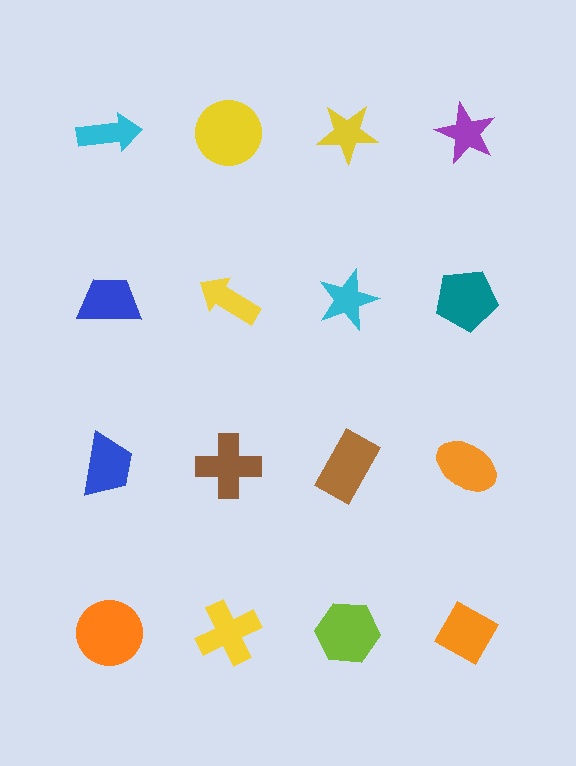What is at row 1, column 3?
A yellow star.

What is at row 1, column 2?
A yellow circle.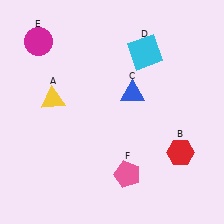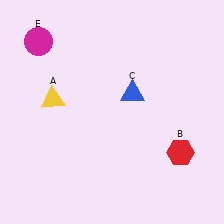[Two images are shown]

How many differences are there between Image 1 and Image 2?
There are 2 differences between the two images.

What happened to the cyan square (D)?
The cyan square (D) was removed in Image 2. It was in the top-right area of Image 1.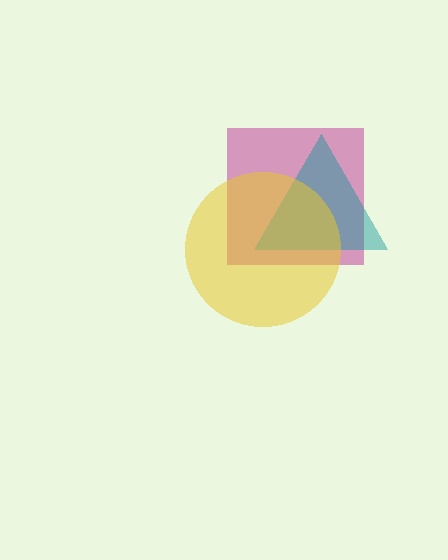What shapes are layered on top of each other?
The layered shapes are: a magenta square, a teal triangle, a yellow circle.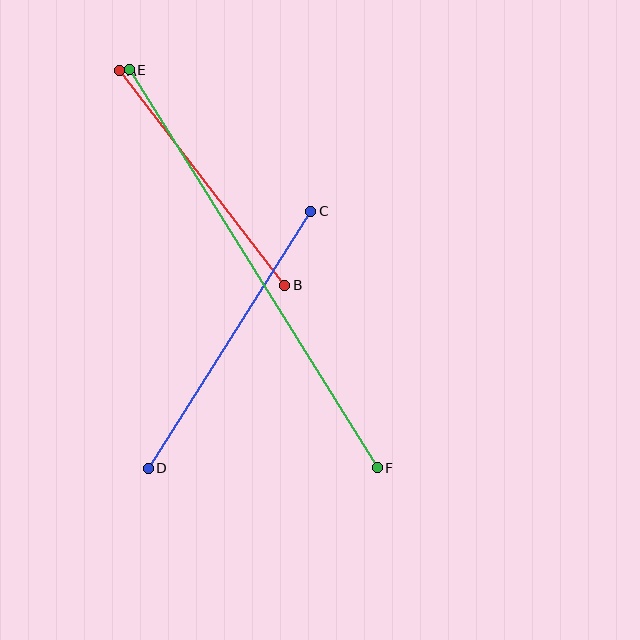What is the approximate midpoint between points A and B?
The midpoint is at approximately (202, 178) pixels.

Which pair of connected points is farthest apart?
Points E and F are farthest apart.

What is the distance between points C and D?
The distance is approximately 304 pixels.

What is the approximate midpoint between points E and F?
The midpoint is at approximately (253, 269) pixels.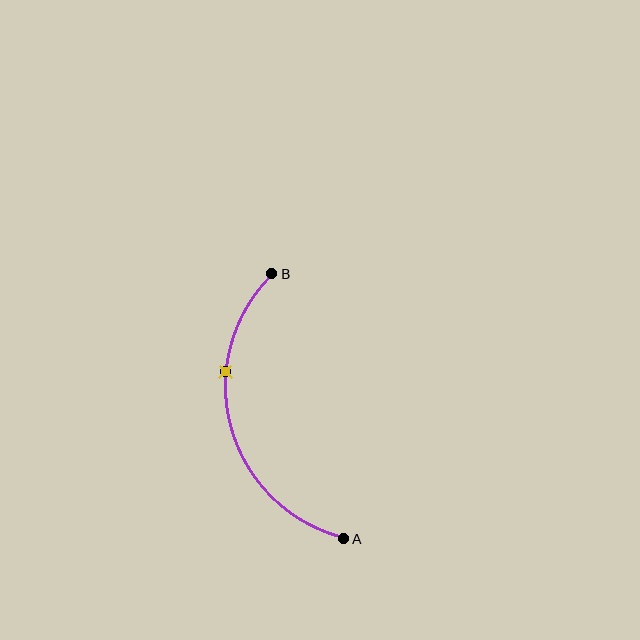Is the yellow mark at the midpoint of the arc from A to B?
No. The yellow mark lies on the arc but is closer to endpoint B. The arc midpoint would be at the point on the curve equidistant along the arc from both A and B.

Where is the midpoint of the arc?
The arc midpoint is the point on the curve farthest from the straight line joining A and B. It sits to the left of that line.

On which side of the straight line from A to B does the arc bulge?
The arc bulges to the left of the straight line connecting A and B.